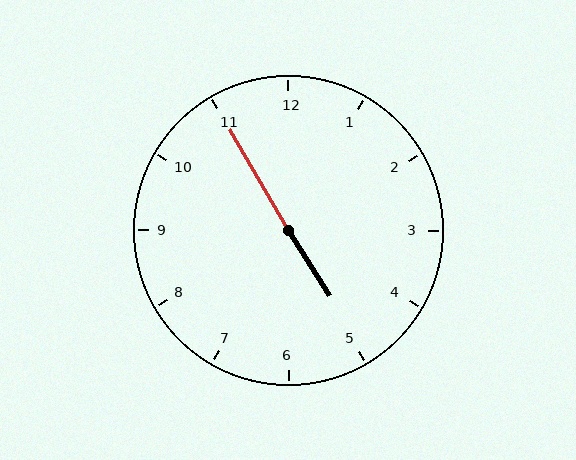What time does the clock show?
4:55.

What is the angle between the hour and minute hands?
Approximately 178 degrees.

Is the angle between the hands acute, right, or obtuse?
It is obtuse.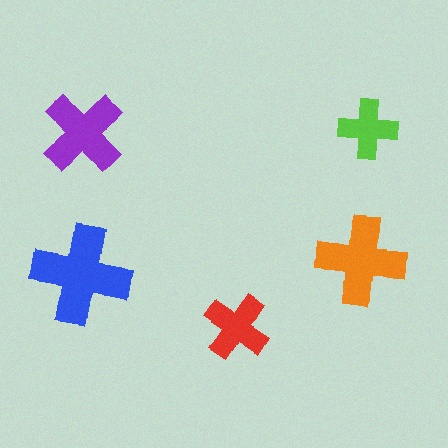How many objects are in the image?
There are 5 objects in the image.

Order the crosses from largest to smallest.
the blue one, the orange one, the purple one, the red one, the lime one.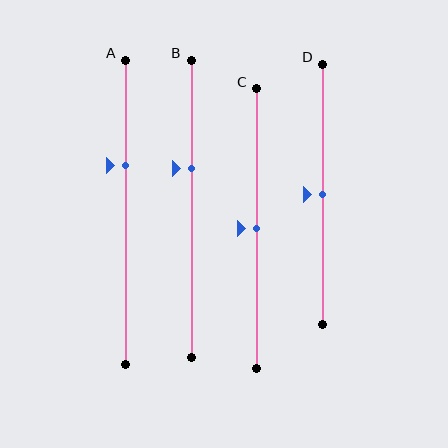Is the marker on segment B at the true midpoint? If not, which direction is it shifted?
No, the marker on segment B is shifted upward by about 14% of the segment length.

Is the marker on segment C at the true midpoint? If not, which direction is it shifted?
Yes, the marker on segment C is at the true midpoint.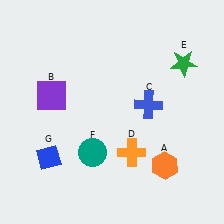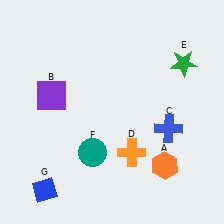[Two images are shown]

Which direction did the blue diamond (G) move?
The blue diamond (G) moved down.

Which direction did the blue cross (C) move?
The blue cross (C) moved down.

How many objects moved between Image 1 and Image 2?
2 objects moved between the two images.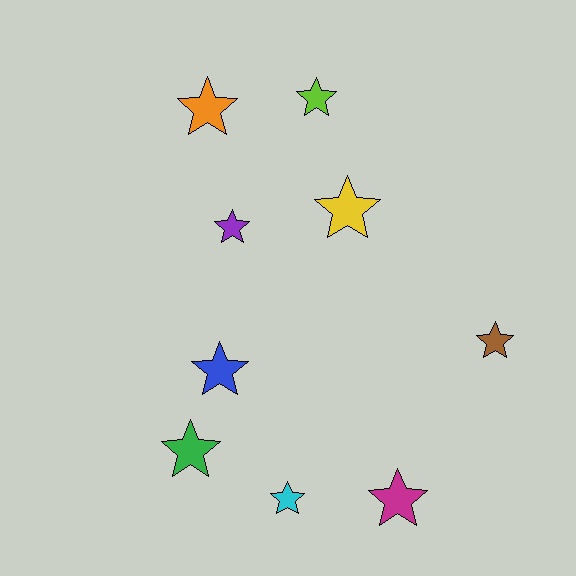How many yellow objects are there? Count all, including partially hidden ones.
There is 1 yellow object.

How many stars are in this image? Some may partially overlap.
There are 9 stars.